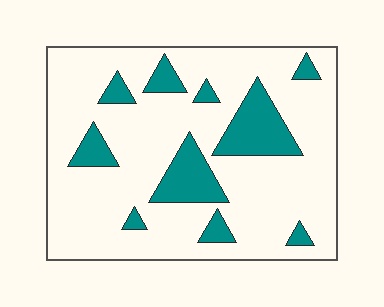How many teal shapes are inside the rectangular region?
10.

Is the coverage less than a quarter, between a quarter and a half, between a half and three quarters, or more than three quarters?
Less than a quarter.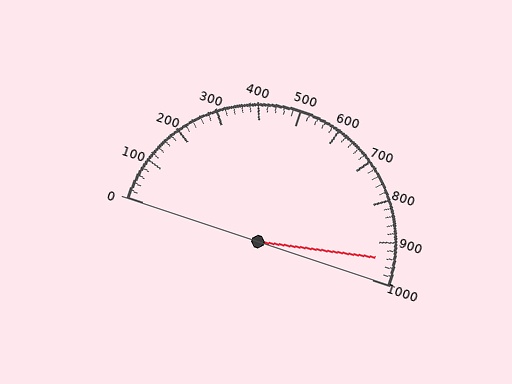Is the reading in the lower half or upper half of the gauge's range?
The reading is in the upper half of the range (0 to 1000).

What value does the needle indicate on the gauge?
The needle indicates approximately 940.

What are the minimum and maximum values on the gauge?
The gauge ranges from 0 to 1000.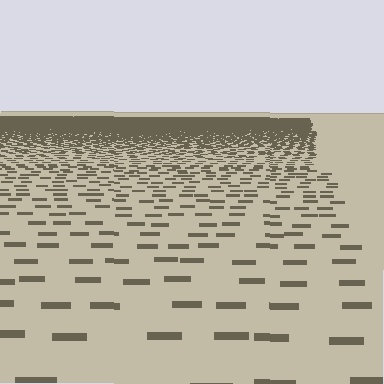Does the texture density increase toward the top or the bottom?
Density increases toward the top.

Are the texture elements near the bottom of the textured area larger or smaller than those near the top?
Larger. Near the bottom, elements are closer to the viewer and appear at a bigger on-screen size.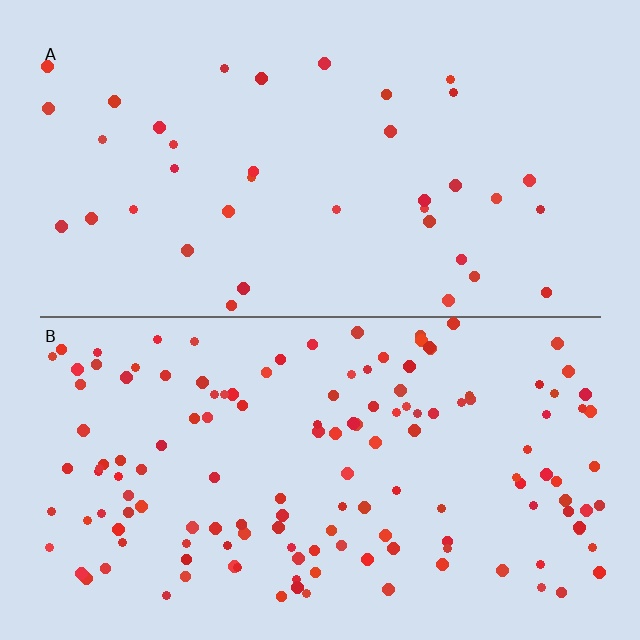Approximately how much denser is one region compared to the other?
Approximately 3.7× — region B over region A.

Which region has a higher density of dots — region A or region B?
B (the bottom).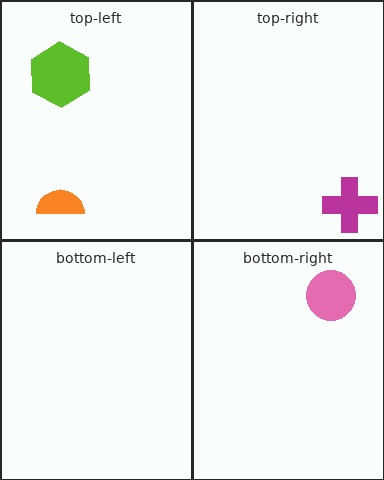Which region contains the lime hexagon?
The top-left region.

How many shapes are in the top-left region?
2.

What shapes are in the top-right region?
The magenta cross.